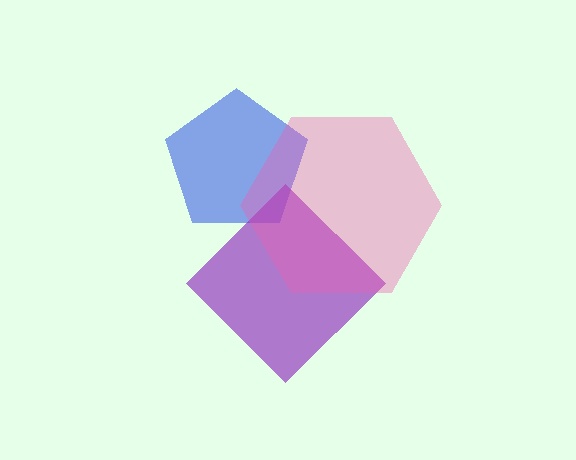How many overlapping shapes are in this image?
There are 3 overlapping shapes in the image.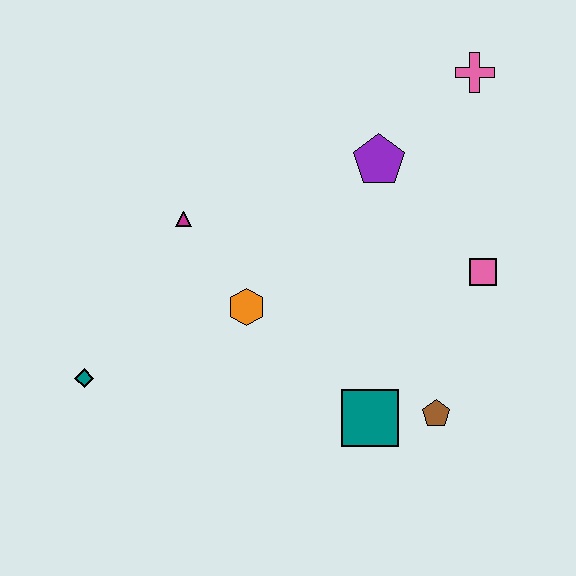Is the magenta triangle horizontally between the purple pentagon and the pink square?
No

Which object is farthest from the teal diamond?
The pink cross is farthest from the teal diamond.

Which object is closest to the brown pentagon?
The teal square is closest to the brown pentagon.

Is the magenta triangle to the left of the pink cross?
Yes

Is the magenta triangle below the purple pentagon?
Yes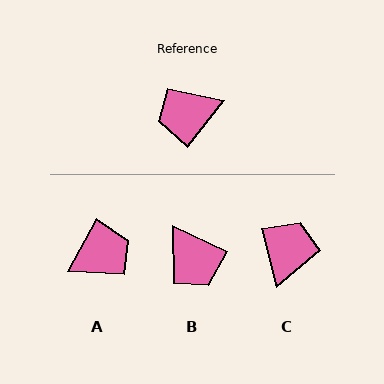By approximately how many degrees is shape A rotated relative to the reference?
Approximately 171 degrees clockwise.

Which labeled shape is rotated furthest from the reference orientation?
A, about 171 degrees away.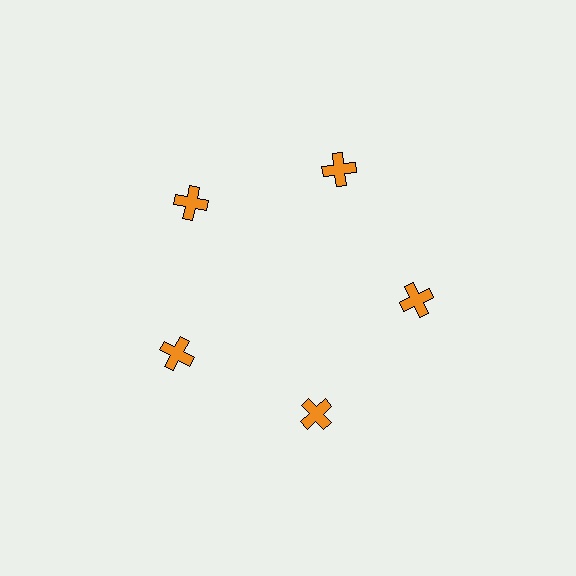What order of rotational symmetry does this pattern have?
This pattern has 5-fold rotational symmetry.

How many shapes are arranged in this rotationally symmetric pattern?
There are 5 shapes, arranged in 5 groups of 1.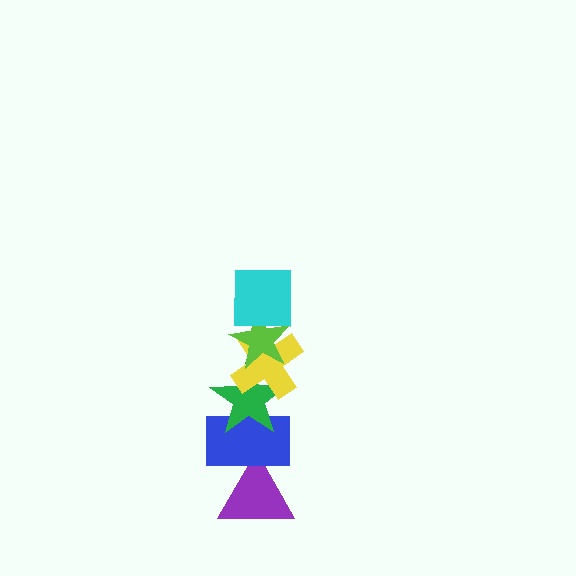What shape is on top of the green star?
The yellow cross is on top of the green star.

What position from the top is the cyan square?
The cyan square is 1st from the top.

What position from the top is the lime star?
The lime star is 2nd from the top.